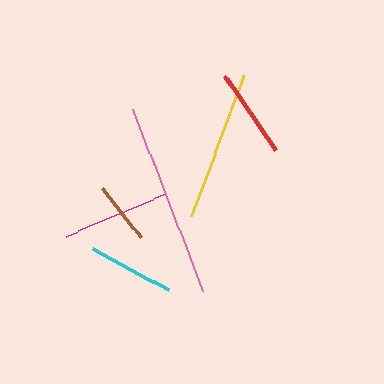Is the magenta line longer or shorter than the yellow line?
The yellow line is longer than the magenta line.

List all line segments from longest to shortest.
From longest to shortest: pink, yellow, magenta, red, cyan, brown.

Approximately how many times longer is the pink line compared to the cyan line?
The pink line is approximately 2.3 times the length of the cyan line.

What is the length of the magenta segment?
The magenta segment is approximately 108 pixels long.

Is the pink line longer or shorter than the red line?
The pink line is longer than the red line.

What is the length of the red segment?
The red segment is approximately 90 pixels long.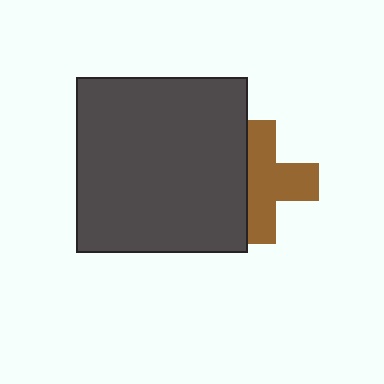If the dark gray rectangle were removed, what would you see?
You would see the complete brown cross.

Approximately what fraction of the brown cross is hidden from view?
Roughly 36% of the brown cross is hidden behind the dark gray rectangle.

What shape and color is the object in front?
The object in front is a dark gray rectangle.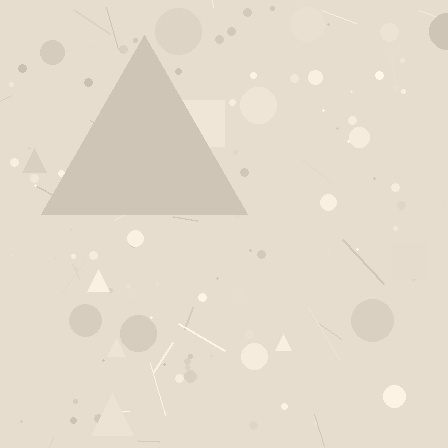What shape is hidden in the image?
A triangle is hidden in the image.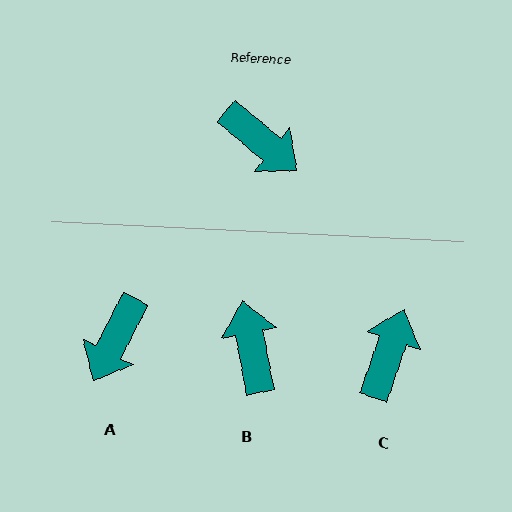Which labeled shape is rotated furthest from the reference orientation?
B, about 141 degrees away.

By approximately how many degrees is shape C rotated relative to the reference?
Approximately 111 degrees counter-clockwise.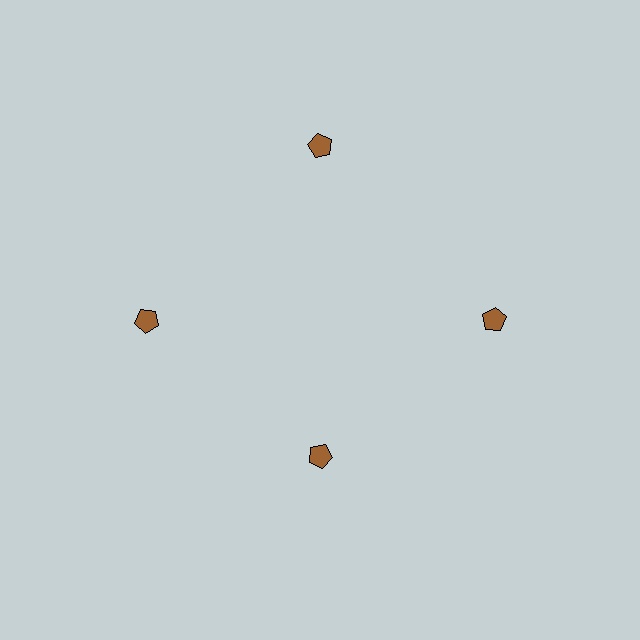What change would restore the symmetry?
The symmetry would be restored by moving it outward, back onto the ring so that all 4 pentagons sit at equal angles and equal distance from the center.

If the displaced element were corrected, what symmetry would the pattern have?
It would have 4-fold rotational symmetry — the pattern would map onto itself every 90 degrees.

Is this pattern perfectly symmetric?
No. The 4 brown pentagons are arranged in a ring, but one element near the 6 o'clock position is pulled inward toward the center, breaking the 4-fold rotational symmetry.